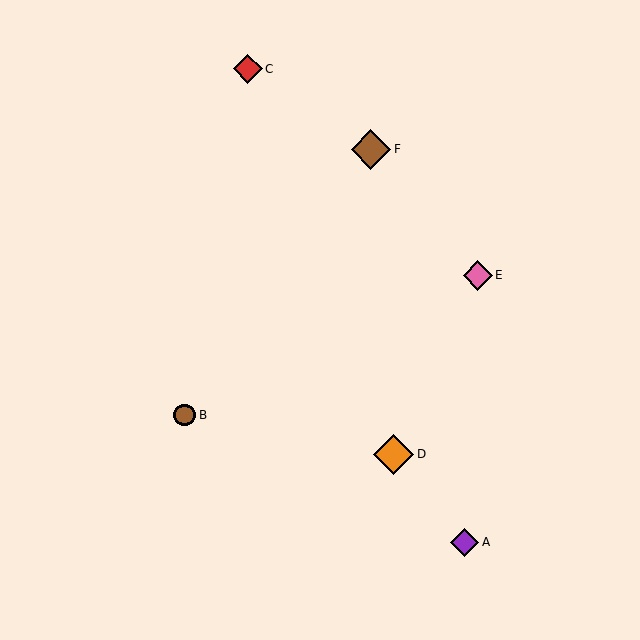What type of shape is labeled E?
Shape E is a pink diamond.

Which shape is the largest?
The orange diamond (labeled D) is the largest.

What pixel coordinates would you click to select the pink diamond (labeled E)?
Click at (478, 275) to select the pink diamond E.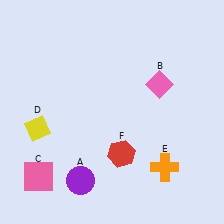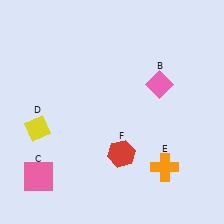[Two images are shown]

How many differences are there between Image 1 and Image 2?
There is 1 difference between the two images.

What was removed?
The purple circle (A) was removed in Image 2.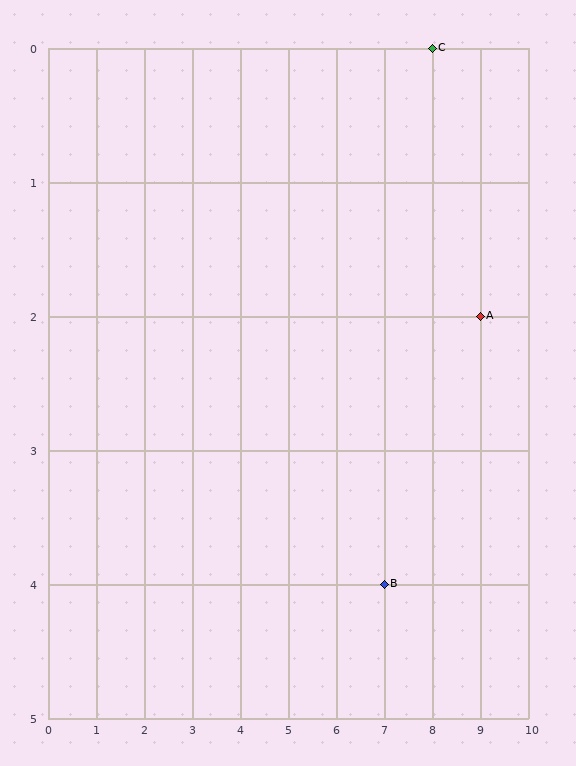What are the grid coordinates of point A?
Point A is at grid coordinates (9, 2).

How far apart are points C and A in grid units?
Points C and A are 1 column and 2 rows apart (about 2.2 grid units diagonally).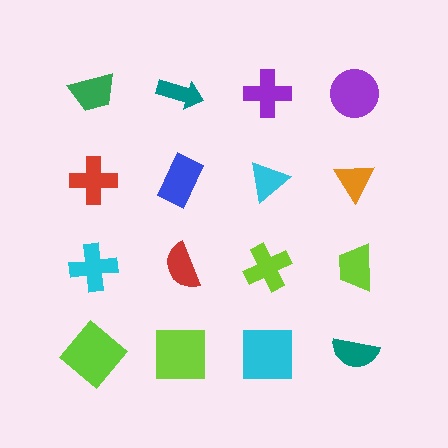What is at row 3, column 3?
A lime cross.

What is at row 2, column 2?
A blue rectangle.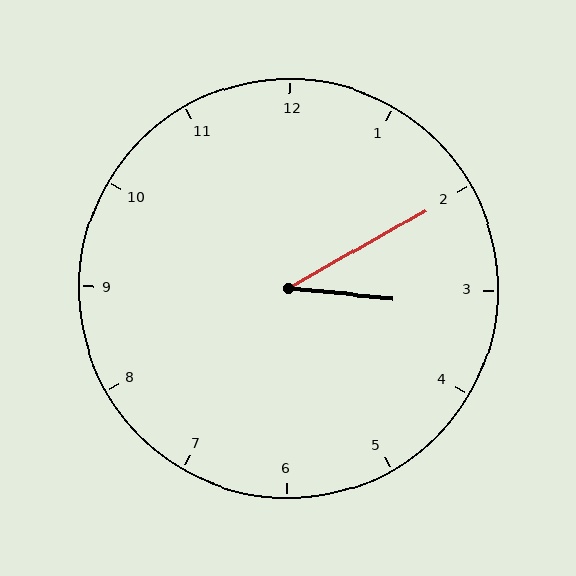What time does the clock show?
3:10.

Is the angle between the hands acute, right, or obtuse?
It is acute.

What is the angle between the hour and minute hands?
Approximately 35 degrees.